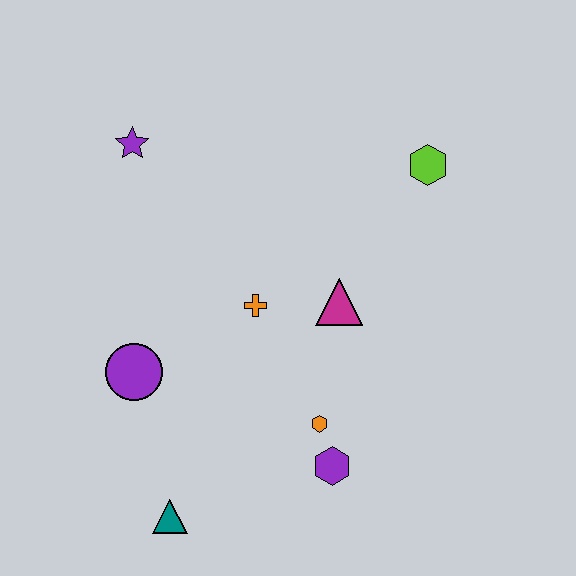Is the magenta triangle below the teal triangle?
No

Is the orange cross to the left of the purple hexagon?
Yes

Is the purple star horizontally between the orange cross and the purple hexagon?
No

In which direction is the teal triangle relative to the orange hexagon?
The teal triangle is to the left of the orange hexagon.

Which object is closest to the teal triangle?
The purple circle is closest to the teal triangle.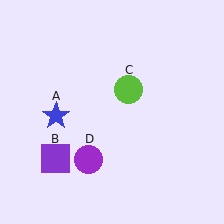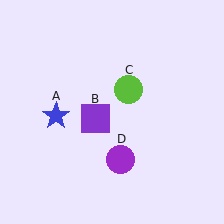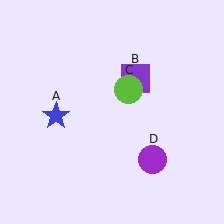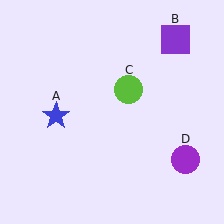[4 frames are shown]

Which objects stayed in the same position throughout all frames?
Blue star (object A) and lime circle (object C) remained stationary.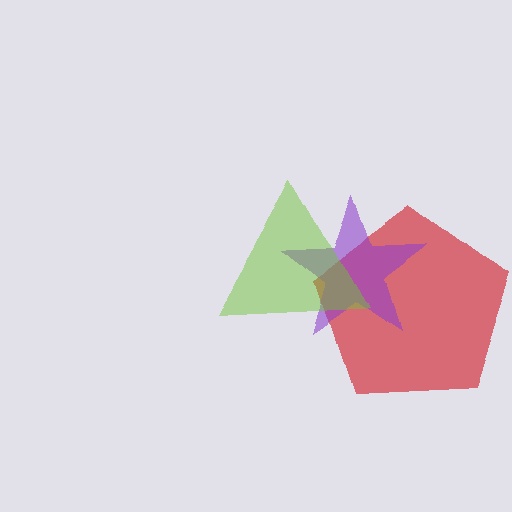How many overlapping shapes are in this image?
There are 3 overlapping shapes in the image.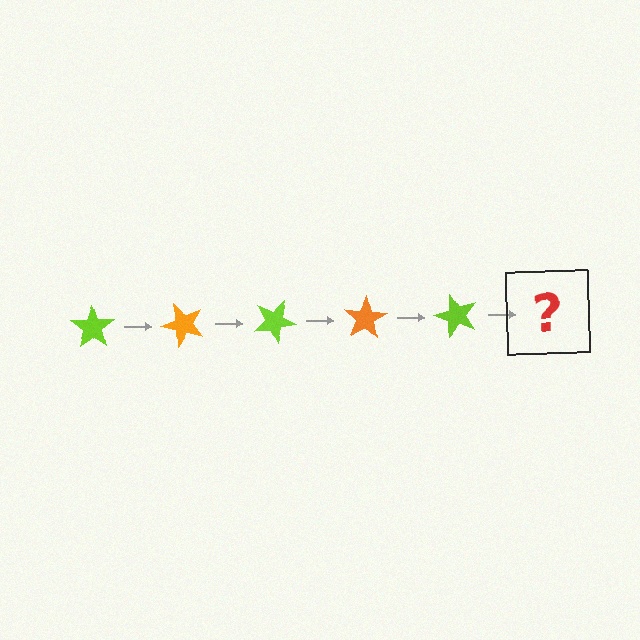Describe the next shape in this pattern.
It should be an orange star, rotated 250 degrees from the start.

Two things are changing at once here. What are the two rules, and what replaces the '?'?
The two rules are that it rotates 50 degrees each step and the color cycles through lime and orange. The '?' should be an orange star, rotated 250 degrees from the start.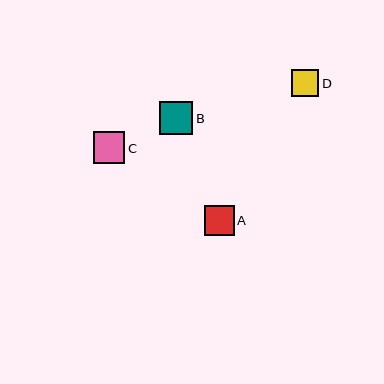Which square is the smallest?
Square D is the smallest with a size of approximately 27 pixels.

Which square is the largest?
Square B is the largest with a size of approximately 33 pixels.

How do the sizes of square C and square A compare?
Square C and square A are approximately the same size.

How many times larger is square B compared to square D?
Square B is approximately 1.2 times the size of square D.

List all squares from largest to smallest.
From largest to smallest: B, C, A, D.